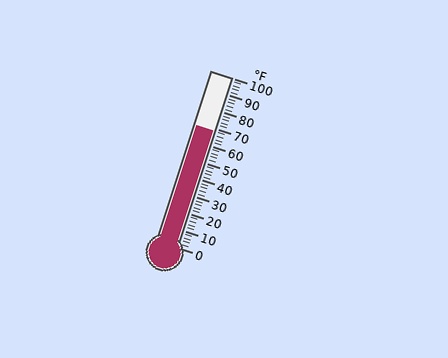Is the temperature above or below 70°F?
The temperature is below 70°F.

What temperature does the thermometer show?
The thermometer shows approximately 68°F.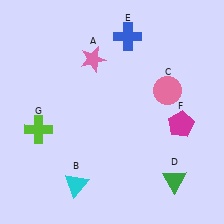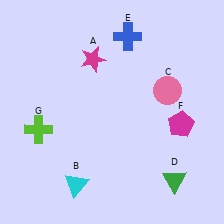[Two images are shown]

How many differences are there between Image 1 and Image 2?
There is 1 difference between the two images.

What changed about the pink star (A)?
In Image 1, A is pink. In Image 2, it changed to magenta.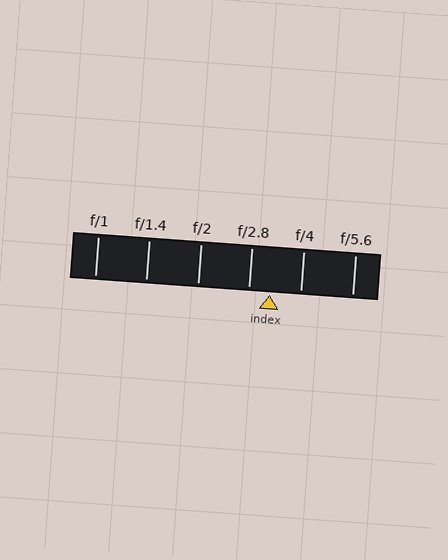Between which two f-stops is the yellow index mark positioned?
The index mark is between f/2.8 and f/4.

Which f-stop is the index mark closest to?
The index mark is closest to f/2.8.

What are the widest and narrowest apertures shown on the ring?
The widest aperture shown is f/1 and the narrowest is f/5.6.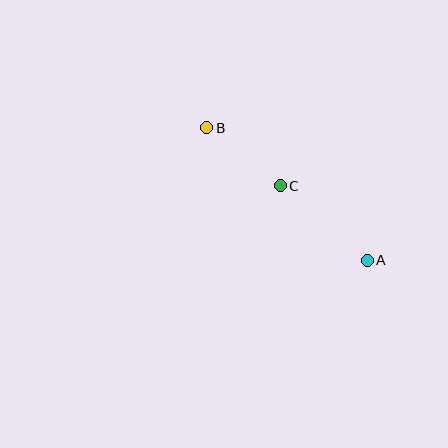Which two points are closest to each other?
Points B and C are closest to each other.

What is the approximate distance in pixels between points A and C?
The distance between A and C is approximately 115 pixels.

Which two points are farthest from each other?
Points A and B are farthest from each other.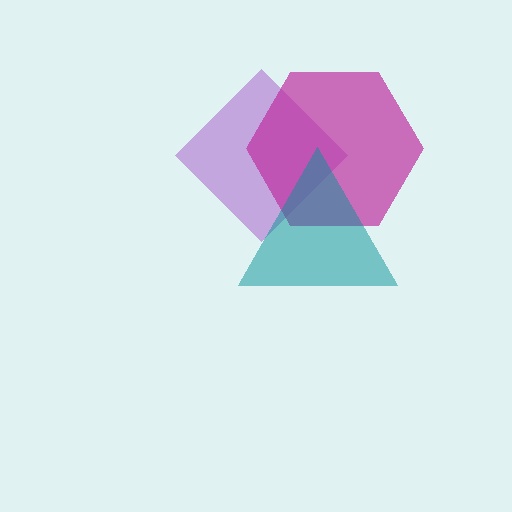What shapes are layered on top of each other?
The layered shapes are: a purple diamond, a magenta hexagon, a teal triangle.